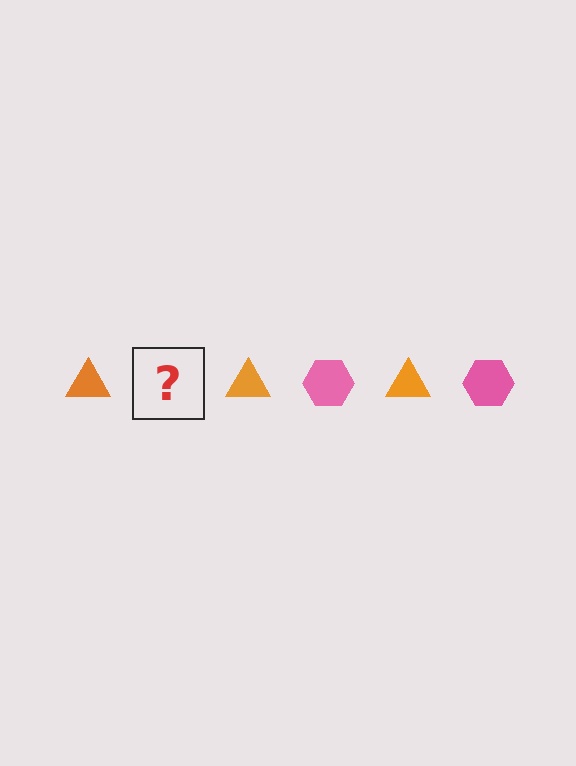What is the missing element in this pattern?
The missing element is a pink hexagon.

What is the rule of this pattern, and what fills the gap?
The rule is that the pattern alternates between orange triangle and pink hexagon. The gap should be filled with a pink hexagon.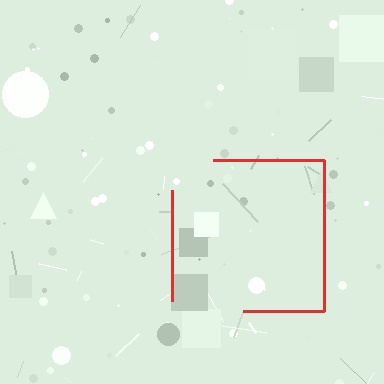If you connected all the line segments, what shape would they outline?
They would outline a square.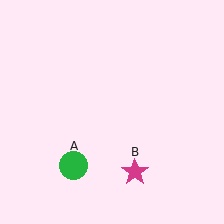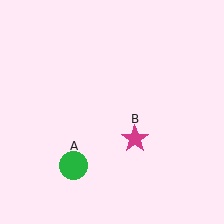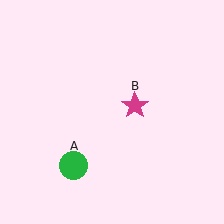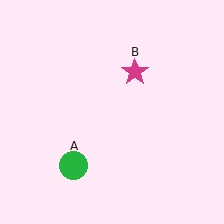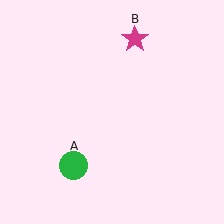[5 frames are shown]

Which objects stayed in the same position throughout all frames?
Green circle (object A) remained stationary.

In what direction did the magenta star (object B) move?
The magenta star (object B) moved up.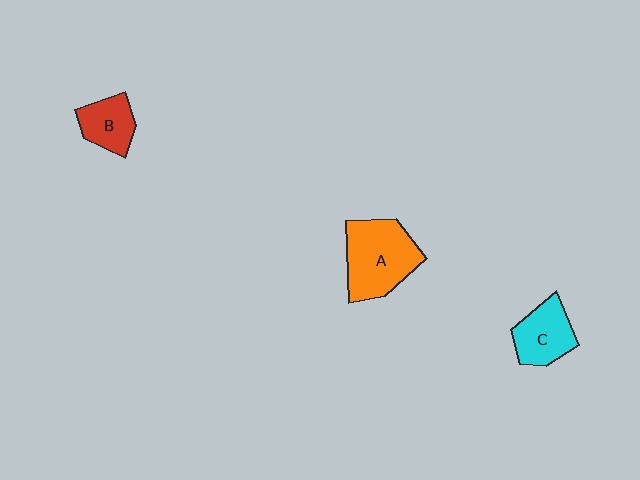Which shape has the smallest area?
Shape B (red).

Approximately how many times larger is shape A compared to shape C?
Approximately 1.6 times.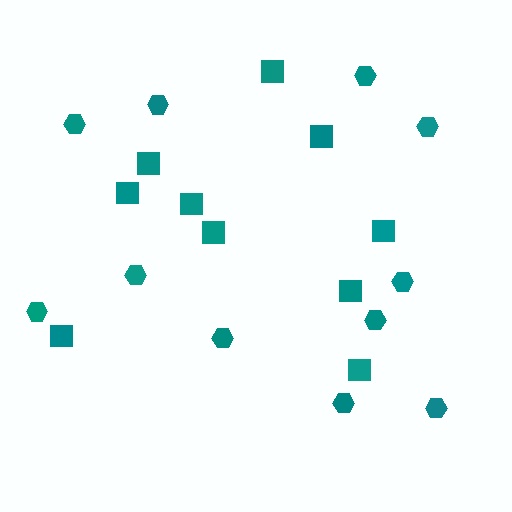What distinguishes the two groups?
There are 2 groups: one group of squares (10) and one group of hexagons (11).